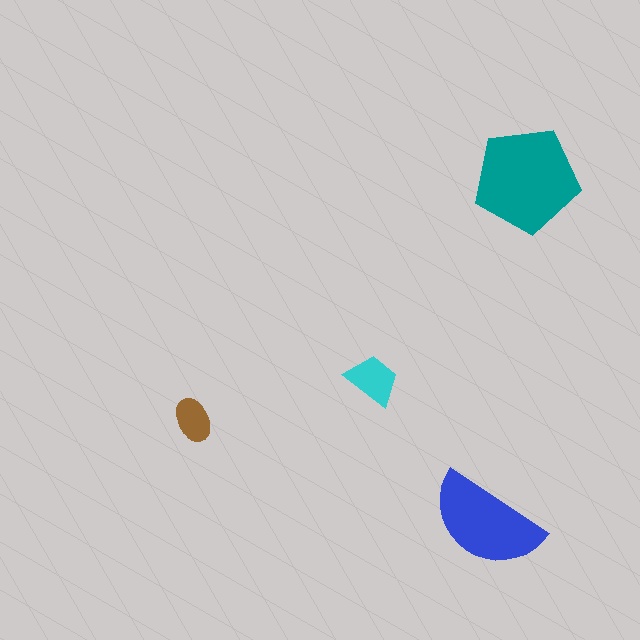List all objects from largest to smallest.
The teal pentagon, the blue semicircle, the cyan trapezoid, the brown ellipse.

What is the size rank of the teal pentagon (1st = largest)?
1st.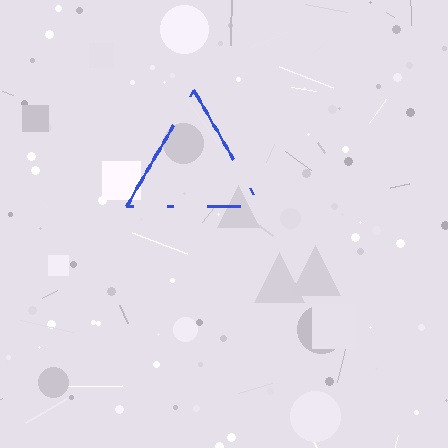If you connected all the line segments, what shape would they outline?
They would outline a triangle.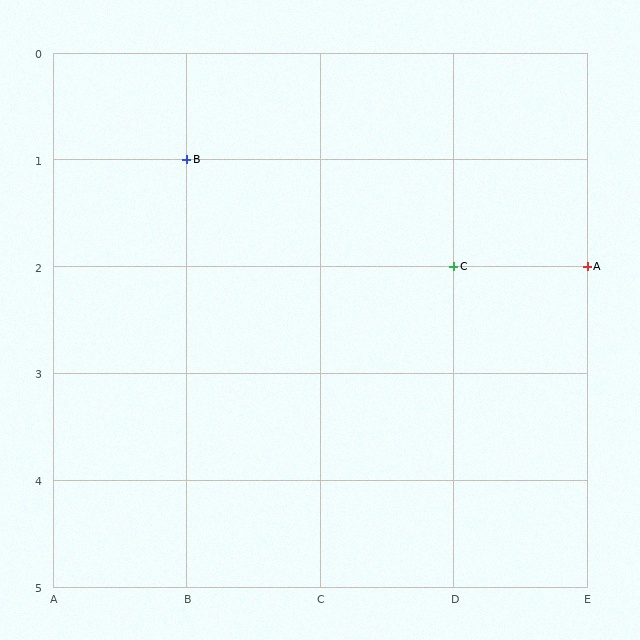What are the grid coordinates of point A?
Point A is at grid coordinates (E, 2).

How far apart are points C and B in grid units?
Points C and B are 2 columns and 1 row apart (about 2.2 grid units diagonally).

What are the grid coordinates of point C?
Point C is at grid coordinates (D, 2).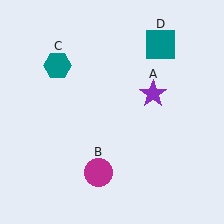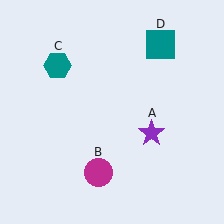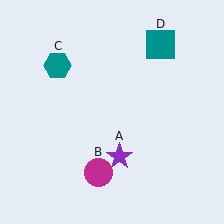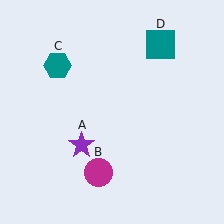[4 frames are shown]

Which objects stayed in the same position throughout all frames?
Magenta circle (object B) and teal hexagon (object C) and teal square (object D) remained stationary.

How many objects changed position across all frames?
1 object changed position: purple star (object A).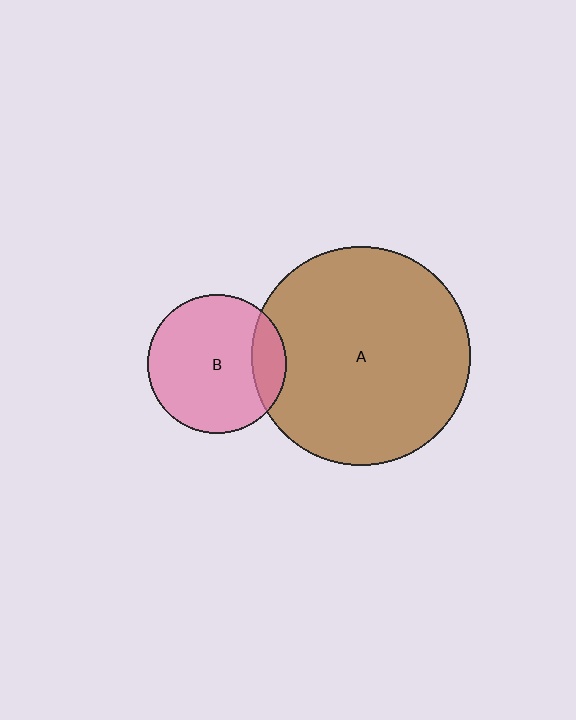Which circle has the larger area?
Circle A (brown).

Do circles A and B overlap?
Yes.